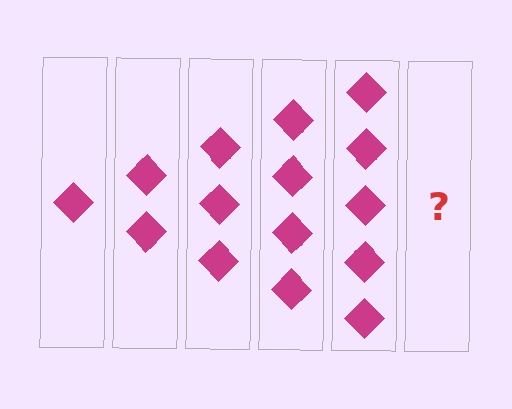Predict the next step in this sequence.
The next step is 6 diamonds.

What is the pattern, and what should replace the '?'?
The pattern is that each step adds one more diamond. The '?' should be 6 diamonds.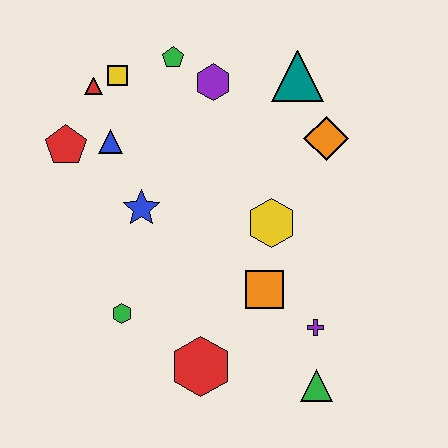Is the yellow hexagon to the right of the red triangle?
Yes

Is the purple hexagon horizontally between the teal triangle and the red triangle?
Yes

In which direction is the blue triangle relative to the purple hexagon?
The blue triangle is to the left of the purple hexagon.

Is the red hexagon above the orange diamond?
No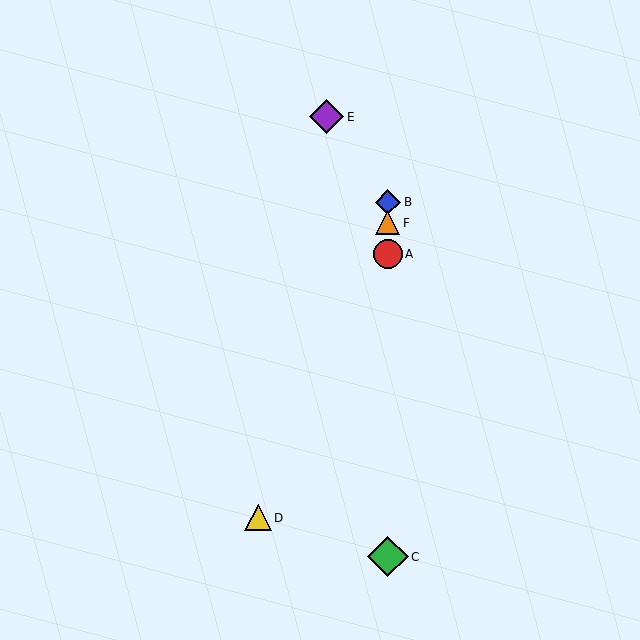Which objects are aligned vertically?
Objects A, B, C, F are aligned vertically.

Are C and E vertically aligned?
No, C is at x≈388 and E is at x≈327.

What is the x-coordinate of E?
Object E is at x≈327.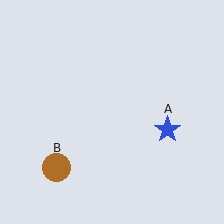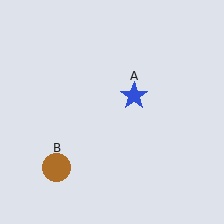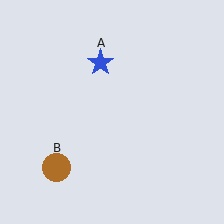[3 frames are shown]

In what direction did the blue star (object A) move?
The blue star (object A) moved up and to the left.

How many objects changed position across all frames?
1 object changed position: blue star (object A).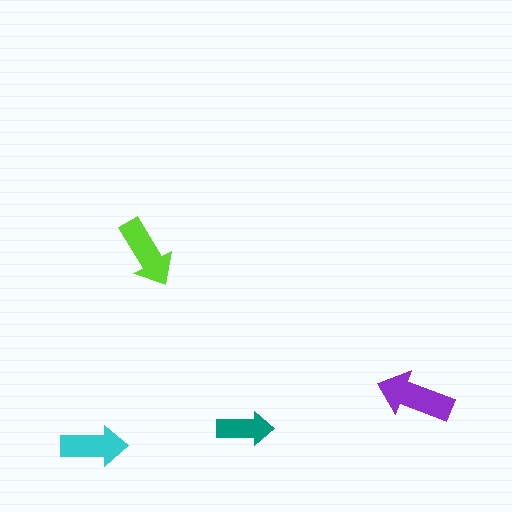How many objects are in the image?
There are 4 objects in the image.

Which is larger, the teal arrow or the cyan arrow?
The cyan one.